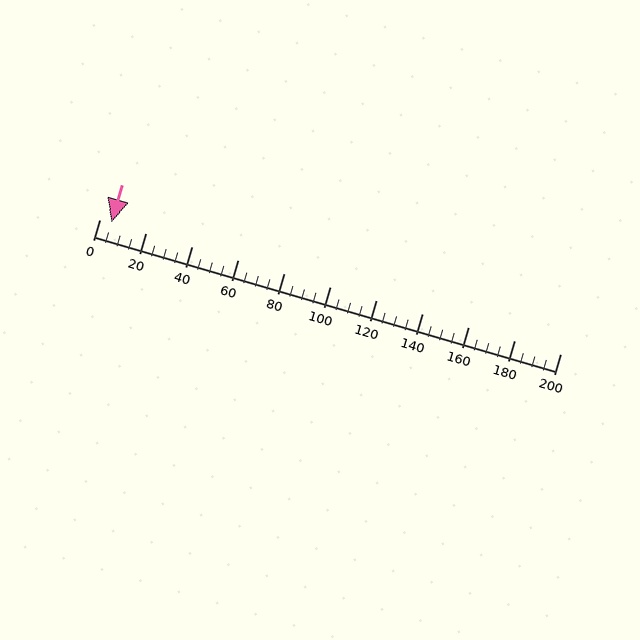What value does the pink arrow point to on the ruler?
The pink arrow points to approximately 5.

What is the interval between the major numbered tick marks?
The major tick marks are spaced 20 units apart.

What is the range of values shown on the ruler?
The ruler shows values from 0 to 200.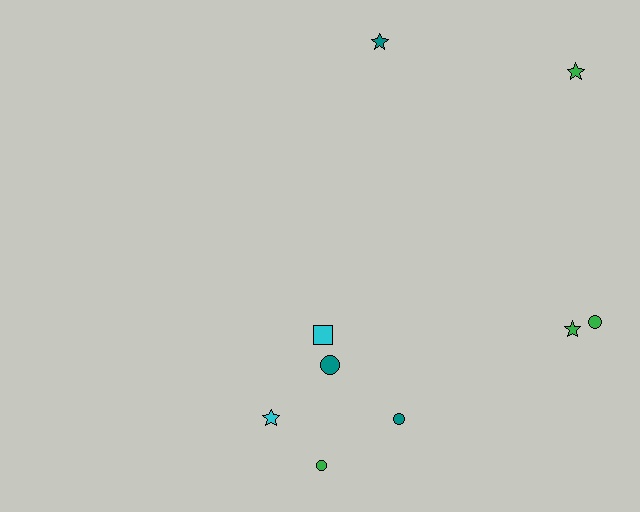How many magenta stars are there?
There are no magenta stars.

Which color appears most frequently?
Green, with 4 objects.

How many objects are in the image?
There are 9 objects.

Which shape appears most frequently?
Star, with 4 objects.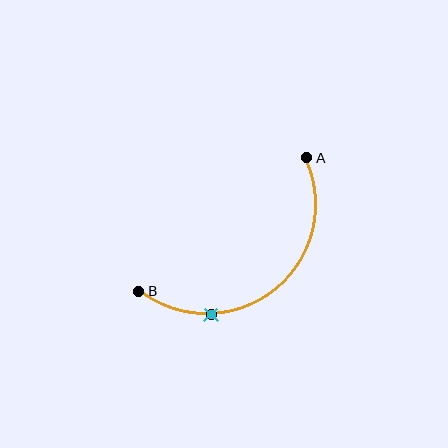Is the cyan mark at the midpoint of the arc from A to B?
No. The cyan mark lies on the arc but is closer to endpoint B. The arc midpoint would be at the point on the curve equidistant along the arc from both A and B.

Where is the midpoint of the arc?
The arc midpoint is the point on the curve farthest from the straight line joining A and B. It sits below and to the right of that line.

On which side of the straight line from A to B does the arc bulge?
The arc bulges below and to the right of the straight line connecting A and B.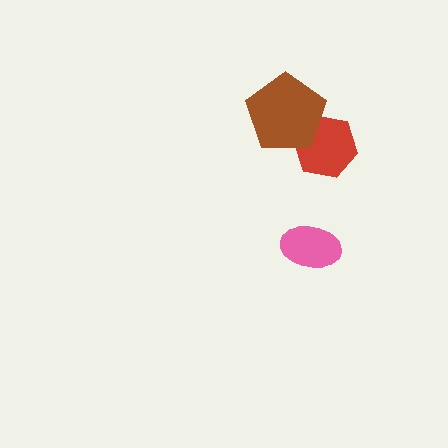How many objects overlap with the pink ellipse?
0 objects overlap with the pink ellipse.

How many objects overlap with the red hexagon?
1 object overlaps with the red hexagon.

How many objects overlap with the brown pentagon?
1 object overlaps with the brown pentagon.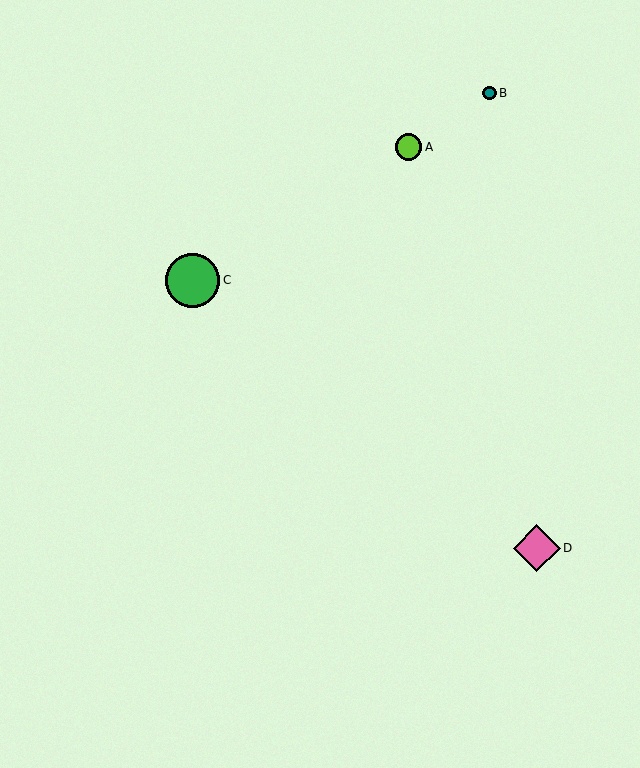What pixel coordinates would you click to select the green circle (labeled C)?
Click at (193, 280) to select the green circle C.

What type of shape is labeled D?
Shape D is a pink diamond.